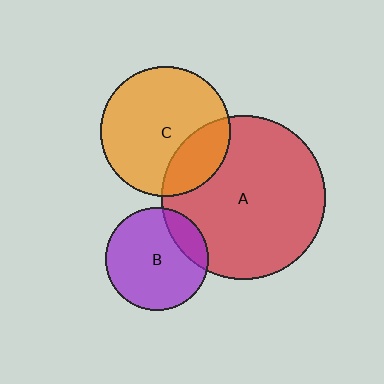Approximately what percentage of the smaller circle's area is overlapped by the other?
Approximately 25%.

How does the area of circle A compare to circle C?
Approximately 1.6 times.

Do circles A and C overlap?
Yes.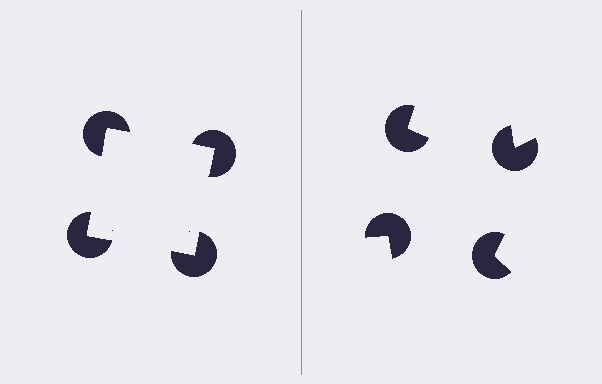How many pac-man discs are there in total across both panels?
8 — 4 on each side.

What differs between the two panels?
The pac-man discs are positioned identically on both sides; only the wedge orientations differ. On the left they align to a square; on the right they are misaligned.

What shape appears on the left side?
An illusory square.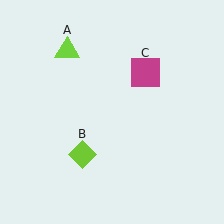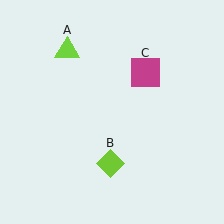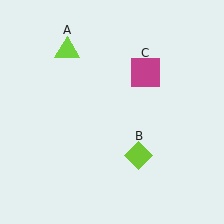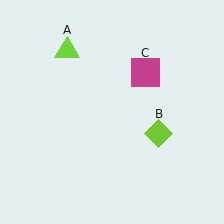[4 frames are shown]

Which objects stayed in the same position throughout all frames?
Lime triangle (object A) and magenta square (object C) remained stationary.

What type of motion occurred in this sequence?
The lime diamond (object B) rotated counterclockwise around the center of the scene.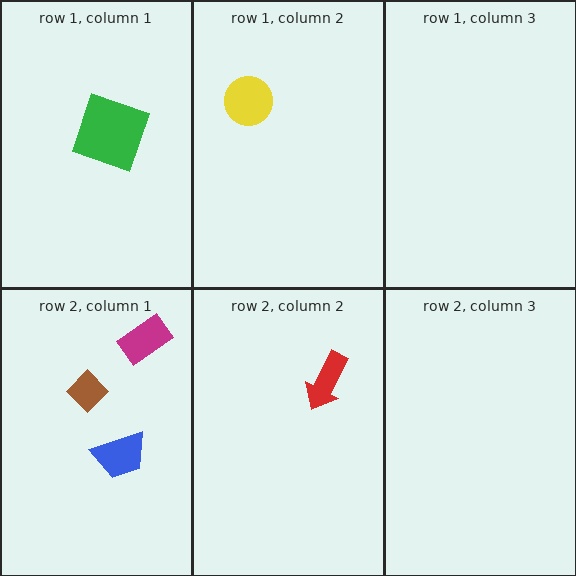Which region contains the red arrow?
The row 2, column 2 region.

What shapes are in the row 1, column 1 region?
The green square.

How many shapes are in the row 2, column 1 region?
3.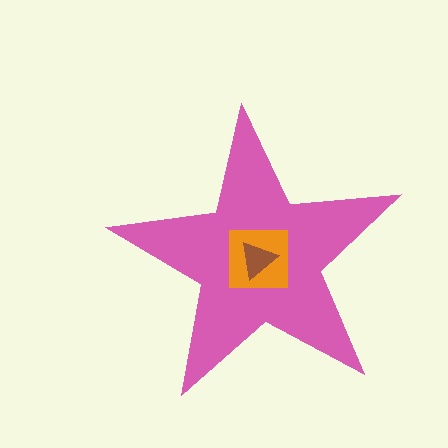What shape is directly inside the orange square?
The brown triangle.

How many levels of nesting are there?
3.